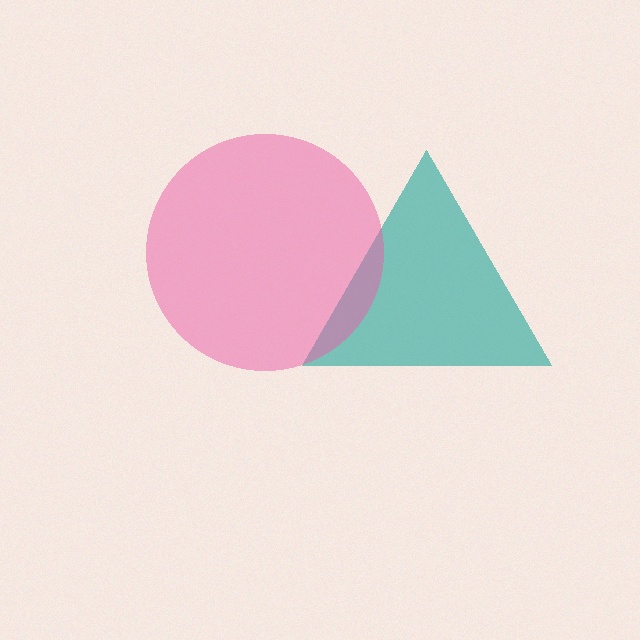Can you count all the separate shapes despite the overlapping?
Yes, there are 2 separate shapes.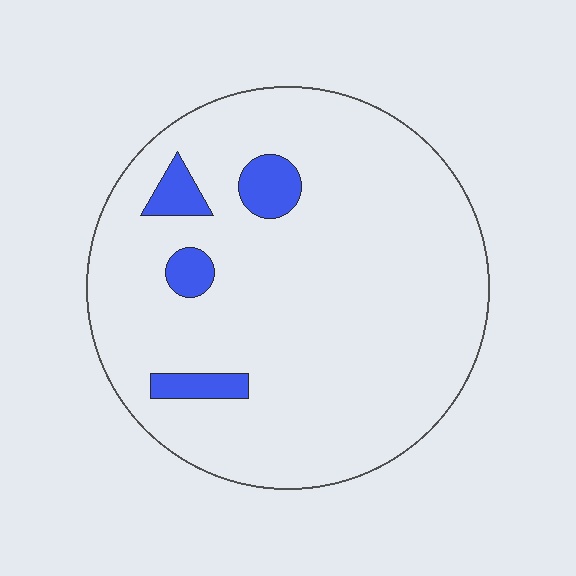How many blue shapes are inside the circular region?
4.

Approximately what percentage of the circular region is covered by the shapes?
Approximately 10%.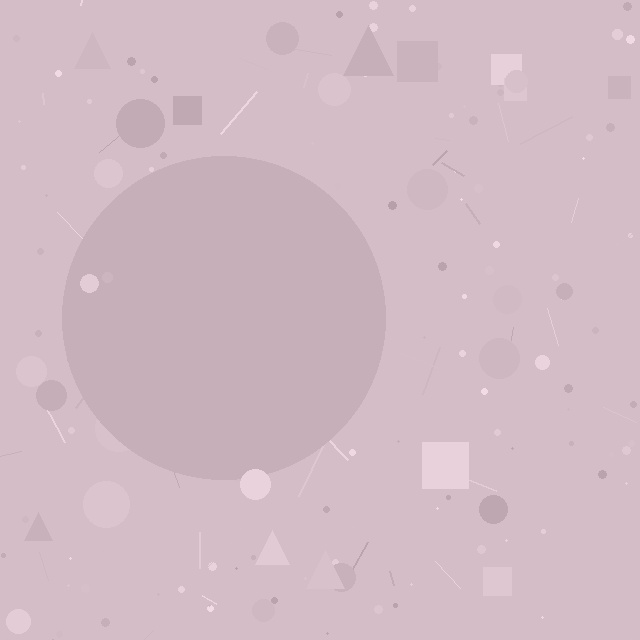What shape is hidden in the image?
A circle is hidden in the image.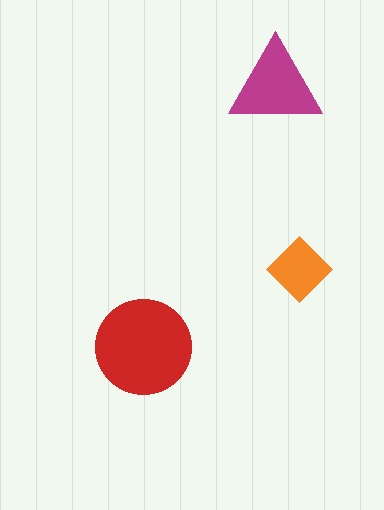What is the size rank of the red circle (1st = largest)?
1st.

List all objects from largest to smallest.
The red circle, the magenta triangle, the orange diamond.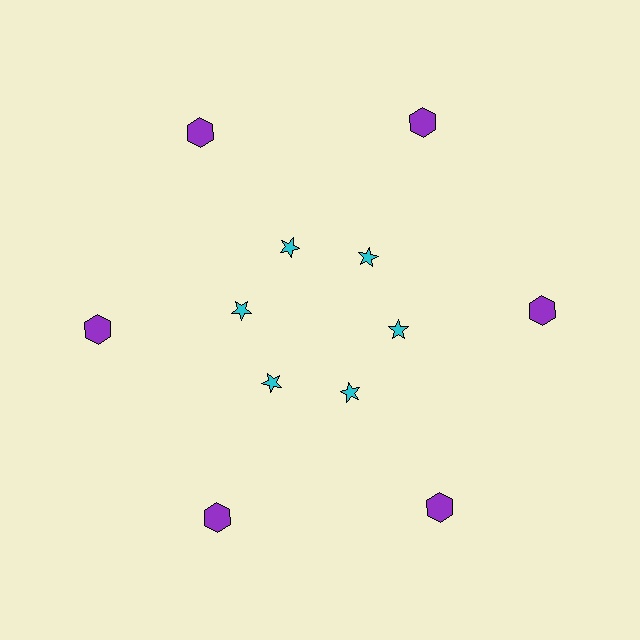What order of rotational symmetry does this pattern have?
This pattern has 6-fold rotational symmetry.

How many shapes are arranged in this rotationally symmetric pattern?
There are 12 shapes, arranged in 6 groups of 2.